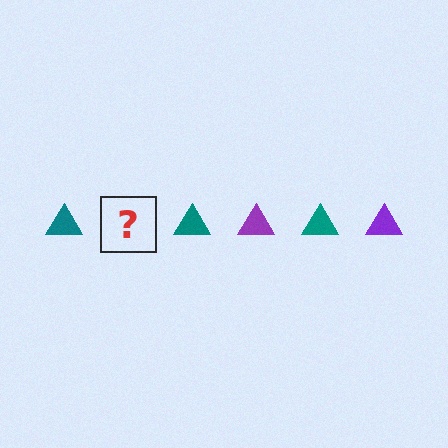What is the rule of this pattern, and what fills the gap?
The rule is that the pattern cycles through teal, purple triangles. The gap should be filled with a purple triangle.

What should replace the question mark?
The question mark should be replaced with a purple triangle.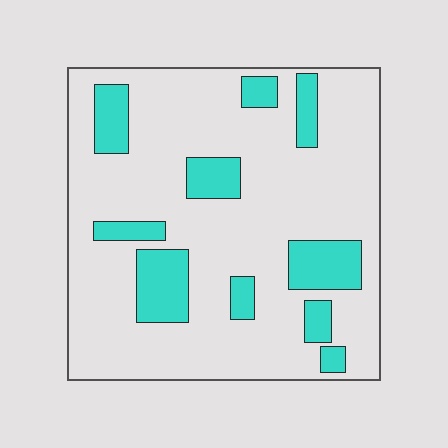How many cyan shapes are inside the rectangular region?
10.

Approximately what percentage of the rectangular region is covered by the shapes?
Approximately 20%.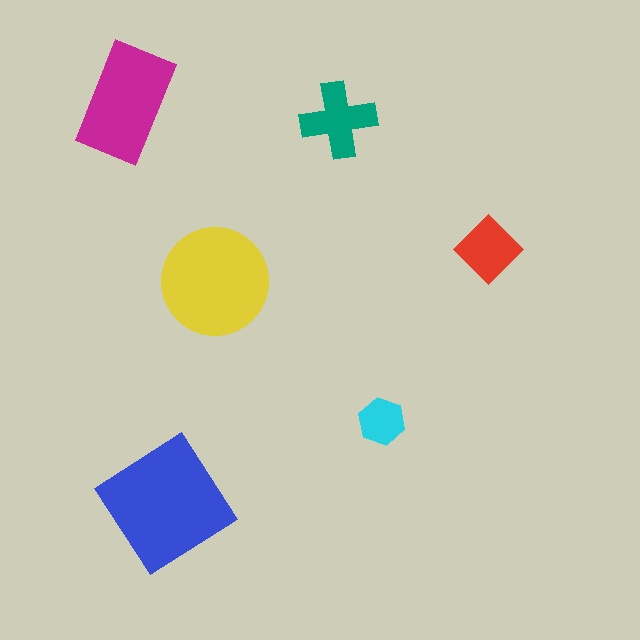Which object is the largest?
The blue diamond.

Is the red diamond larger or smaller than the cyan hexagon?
Larger.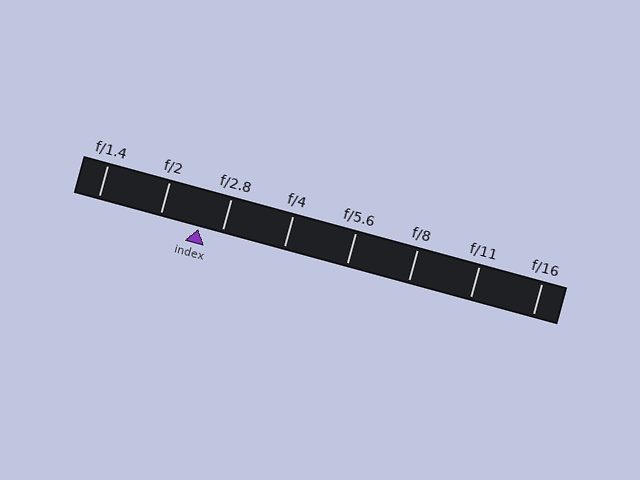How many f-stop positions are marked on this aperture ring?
There are 8 f-stop positions marked.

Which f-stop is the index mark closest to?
The index mark is closest to f/2.8.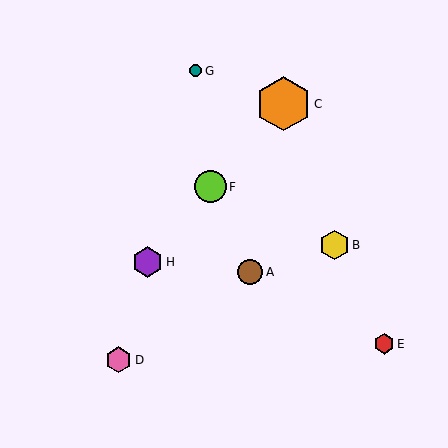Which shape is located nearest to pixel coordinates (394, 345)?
The red hexagon (labeled E) at (384, 344) is nearest to that location.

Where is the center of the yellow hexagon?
The center of the yellow hexagon is at (335, 245).